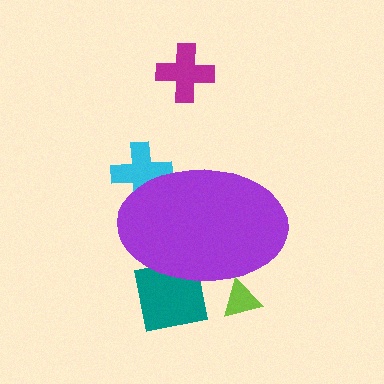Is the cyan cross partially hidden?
Yes, the cyan cross is partially hidden behind the purple ellipse.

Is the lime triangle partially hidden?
Yes, the lime triangle is partially hidden behind the purple ellipse.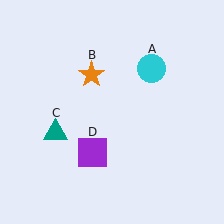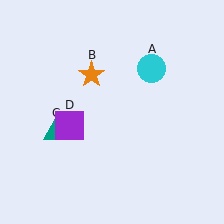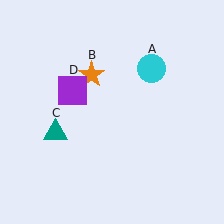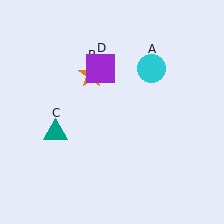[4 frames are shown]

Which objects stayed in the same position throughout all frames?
Cyan circle (object A) and orange star (object B) and teal triangle (object C) remained stationary.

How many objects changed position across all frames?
1 object changed position: purple square (object D).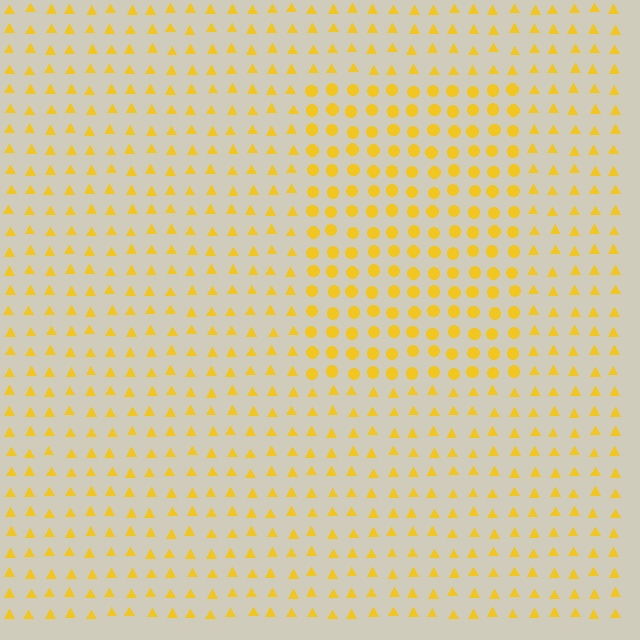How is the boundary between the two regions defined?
The boundary is defined by a change in element shape: circles inside vs. triangles outside. All elements share the same color and spacing.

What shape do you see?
I see a rectangle.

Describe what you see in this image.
The image is filled with small yellow elements arranged in a uniform grid. A rectangle-shaped region contains circles, while the surrounding area contains triangles. The boundary is defined purely by the change in element shape.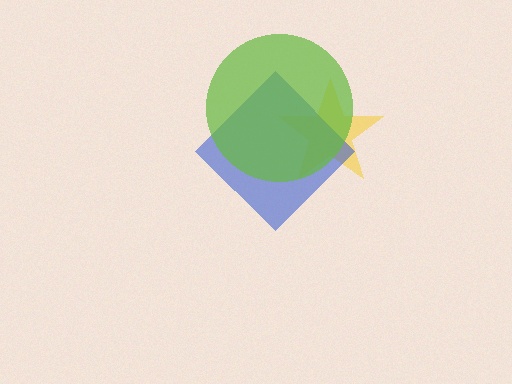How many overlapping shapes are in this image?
There are 3 overlapping shapes in the image.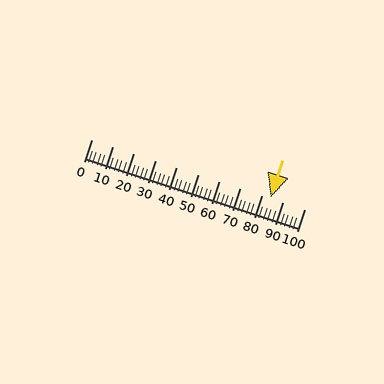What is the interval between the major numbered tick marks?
The major tick marks are spaced 10 units apart.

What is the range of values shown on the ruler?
The ruler shows values from 0 to 100.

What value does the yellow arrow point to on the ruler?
The yellow arrow points to approximately 84.